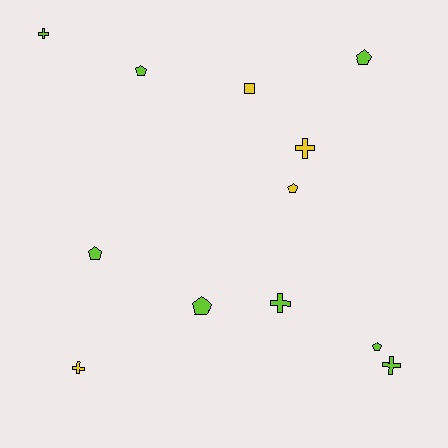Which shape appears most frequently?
Pentagon, with 6 objects.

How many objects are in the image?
There are 12 objects.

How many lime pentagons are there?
There are 5 lime pentagons.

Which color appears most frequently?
Lime, with 8 objects.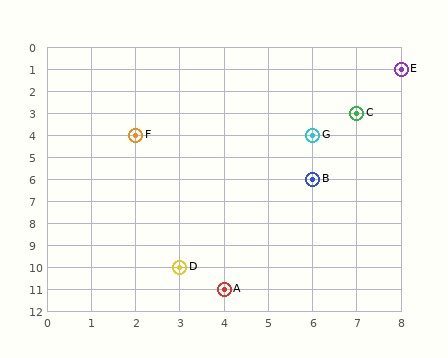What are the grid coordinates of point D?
Point D is at grid coordinates (3, 10).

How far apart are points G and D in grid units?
Points G and D are 3 columns and 6 rows apart (about 6.7 grid units diagonally).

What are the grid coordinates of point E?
Point E is at grid coordinates (8, 1).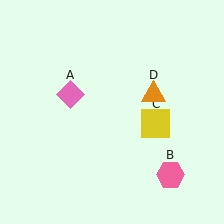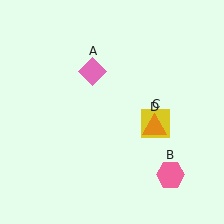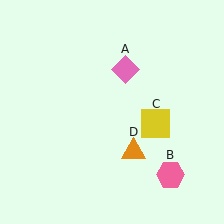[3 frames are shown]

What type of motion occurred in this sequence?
The pink diamond (object A), orange triangle (object D) rotated clockwise around the center of the scene.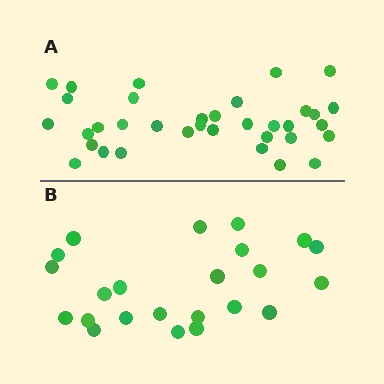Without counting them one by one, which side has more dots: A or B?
Region A (the top region) has more dots.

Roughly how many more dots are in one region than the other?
Region A has roughly 12 or so more dots than region B.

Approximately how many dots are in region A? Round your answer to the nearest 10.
About 40 dots. (The exact count is 35, which rounds to 40.)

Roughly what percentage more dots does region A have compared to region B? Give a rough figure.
About 50% more.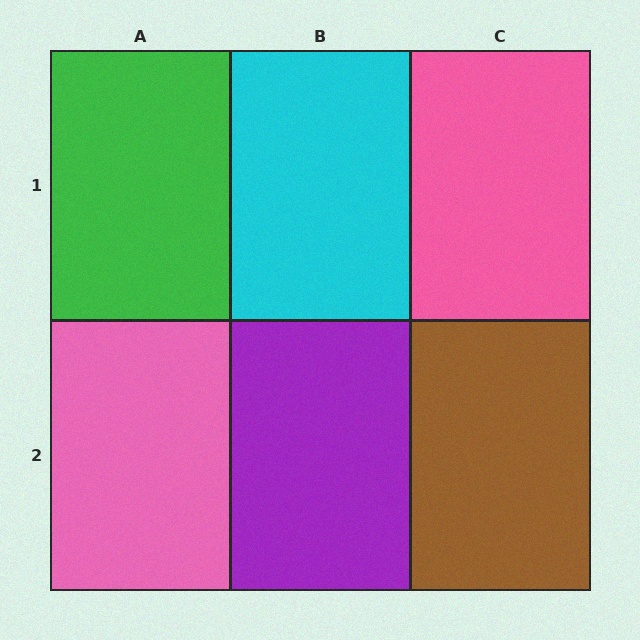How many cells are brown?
1 cell is brown.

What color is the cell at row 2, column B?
Purple.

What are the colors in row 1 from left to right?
Green, cyan, pink.